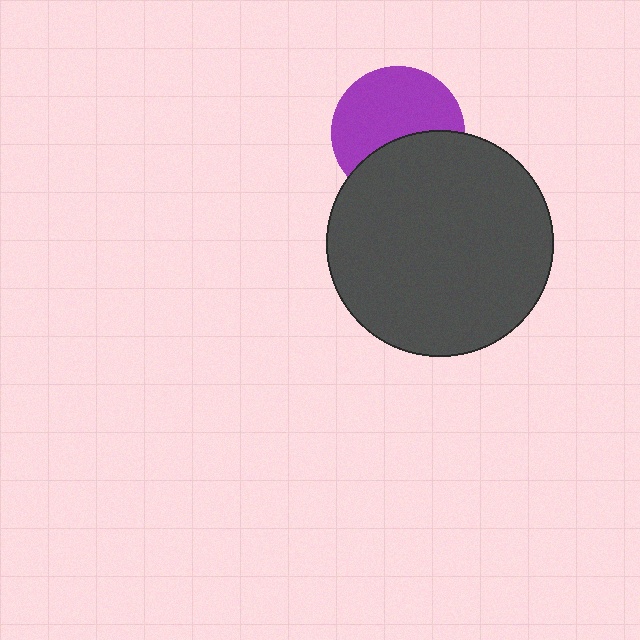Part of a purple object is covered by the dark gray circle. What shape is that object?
It is a circle.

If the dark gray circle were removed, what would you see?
You would see the complete purple circle.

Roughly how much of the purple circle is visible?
About half of it is visible (roughly 60%).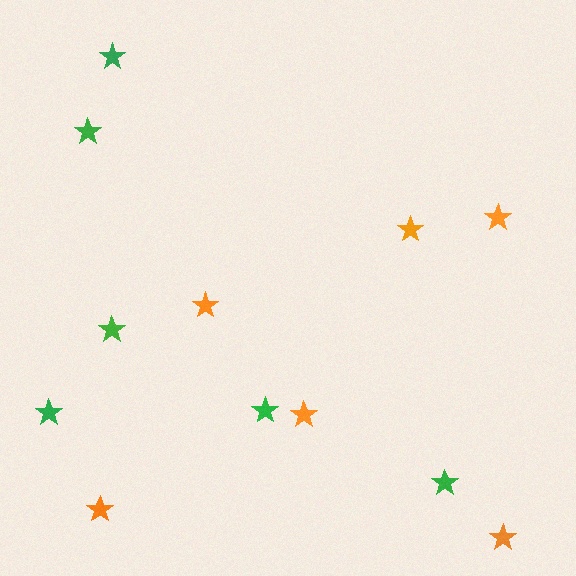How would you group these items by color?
There are 2 groups: one group of green stars (6) and one group of orange stars (6).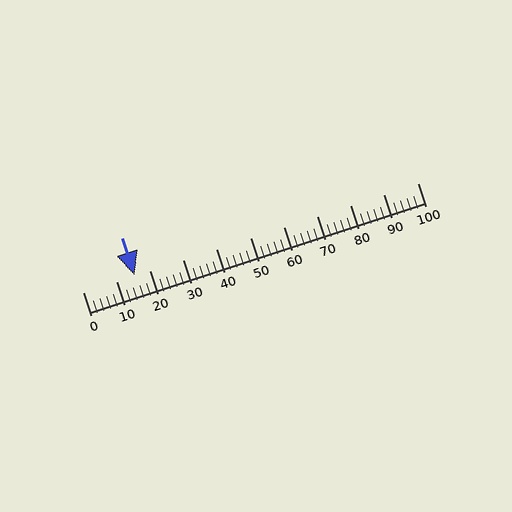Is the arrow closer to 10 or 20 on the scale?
The arrow is closer to 20.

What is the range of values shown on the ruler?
The ruler shows values from 0 to 100.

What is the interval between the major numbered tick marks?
The major tick marks are spaced 10 units apart.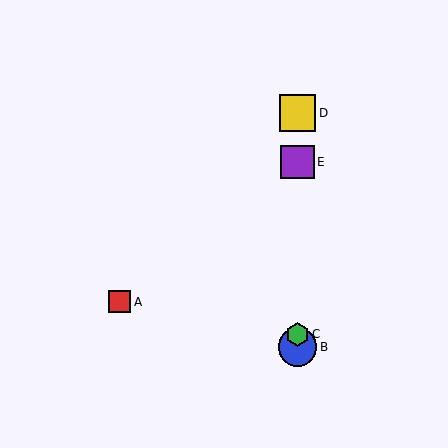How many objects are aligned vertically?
4 objects (B, C, D, E) are aligned vertically.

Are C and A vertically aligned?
No, C is at x≈298 and A is at x≈120.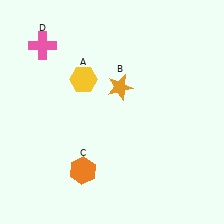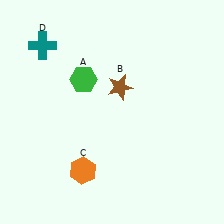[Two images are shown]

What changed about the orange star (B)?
In Image 1, B is orange. In Image 2, it changed to brown.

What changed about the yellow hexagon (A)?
In Image 1, A is yellow. In Image 2, it changed to green.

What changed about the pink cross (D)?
In Image 1, D is pink. In Image 2, it changed to teal.